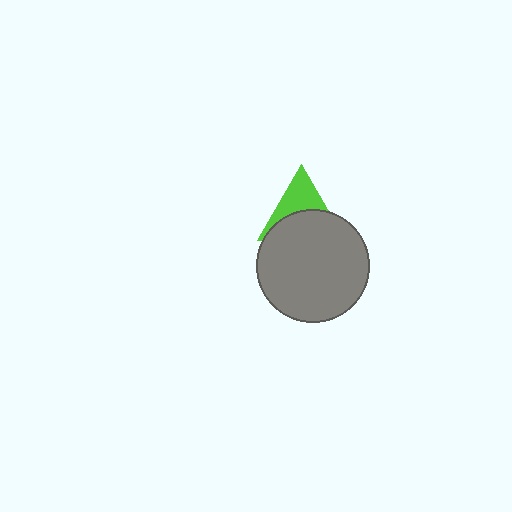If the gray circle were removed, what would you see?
You would see the complete lime triangle.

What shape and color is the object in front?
The object in front is a gray circle.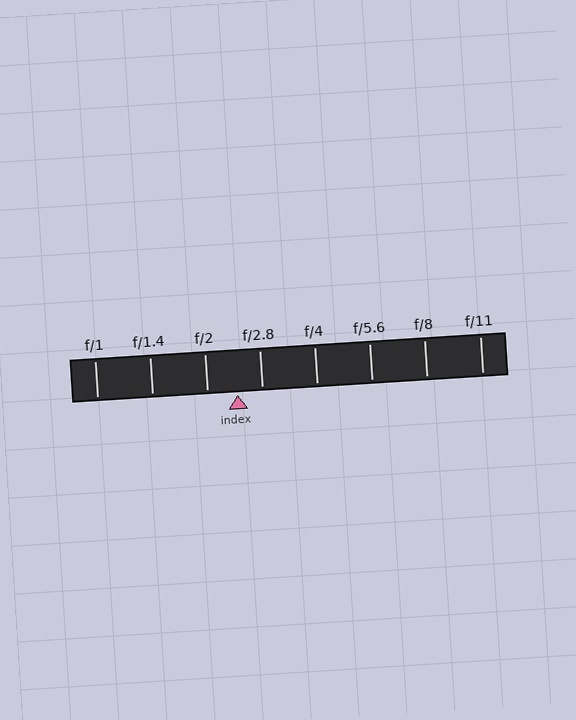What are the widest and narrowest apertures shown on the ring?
The widest aperture shown is f/1 and the narrowest is f/11.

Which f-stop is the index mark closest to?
The index mark is closest to f/2.8.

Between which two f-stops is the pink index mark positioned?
The index mark is between f/2 and f/2.8.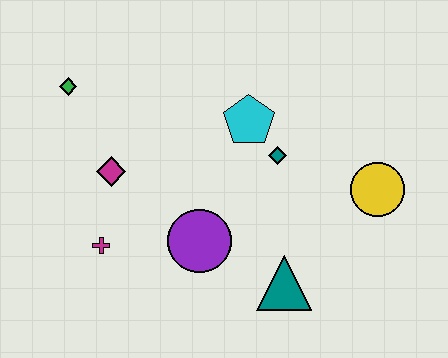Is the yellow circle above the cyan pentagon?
No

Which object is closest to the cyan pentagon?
The teal diamond is closest to the cyan pentagon.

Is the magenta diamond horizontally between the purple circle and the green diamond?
Yes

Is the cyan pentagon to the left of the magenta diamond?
No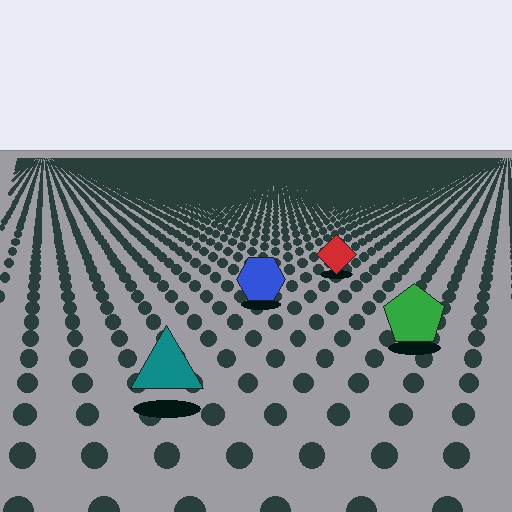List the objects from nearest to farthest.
From nearest to farthest: the teal triangle, the green pentagon, the blue hexagon, the red diamond.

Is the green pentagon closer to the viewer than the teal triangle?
No. The teal triangle is closer — you can tell from the texture gradient: the ground texture is coarser near it.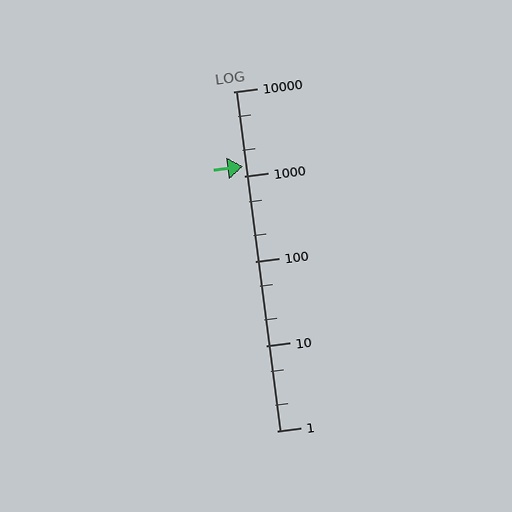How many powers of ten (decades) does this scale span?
The scale spans 4 decades, from 1 to 10000.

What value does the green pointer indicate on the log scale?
The pointer indicates approximately 1300.